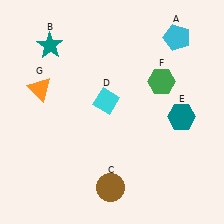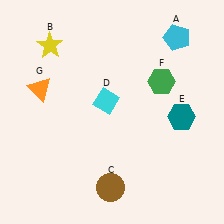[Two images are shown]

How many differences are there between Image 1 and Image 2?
There is 1 difference between the two images.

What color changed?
The star (B) changed from teal in Image 1 to yellow in Image 2.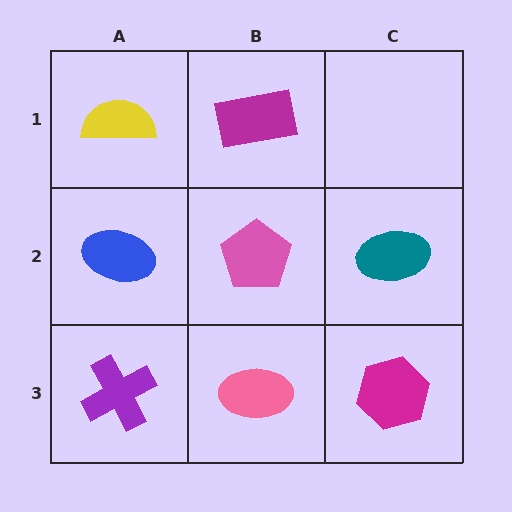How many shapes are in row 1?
2 shapes.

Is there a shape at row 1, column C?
No, that cell is empty.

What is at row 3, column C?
A magenta hexagon.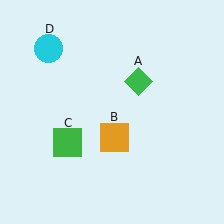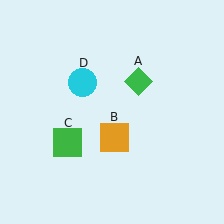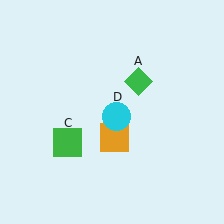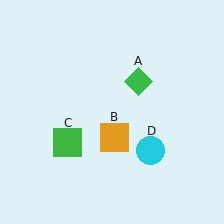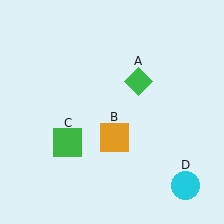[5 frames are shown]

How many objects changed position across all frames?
1 object changed position: cyan circle (object D).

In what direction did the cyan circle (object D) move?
The cyan circle (object D) moved down and to the right.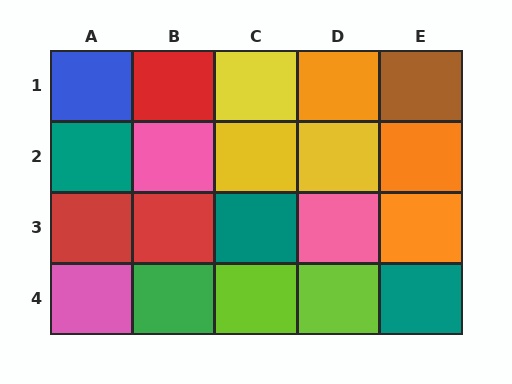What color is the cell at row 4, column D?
Lime.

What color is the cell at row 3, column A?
Red.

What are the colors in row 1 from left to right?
Blue, red, yellow, orange, brown.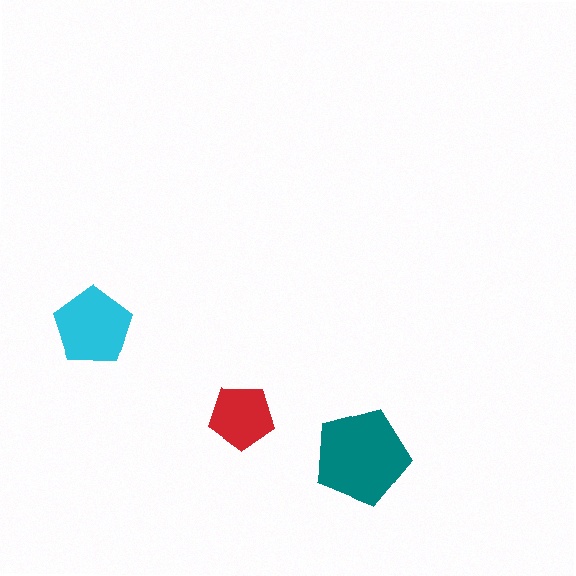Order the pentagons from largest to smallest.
the teal one, the cyan one, the red one.